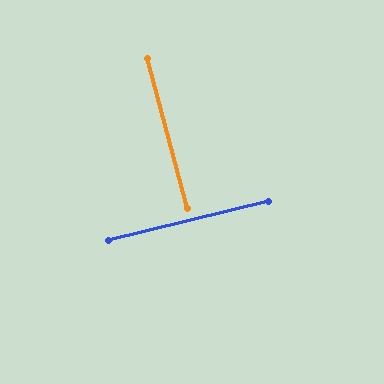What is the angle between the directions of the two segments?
Approximately 89 degrees.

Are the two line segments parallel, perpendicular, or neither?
Perpendicular — they meet at approximately 89°.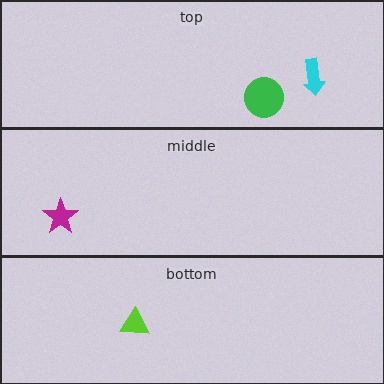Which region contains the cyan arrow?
The top region.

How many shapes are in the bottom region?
1.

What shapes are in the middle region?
The magenta star.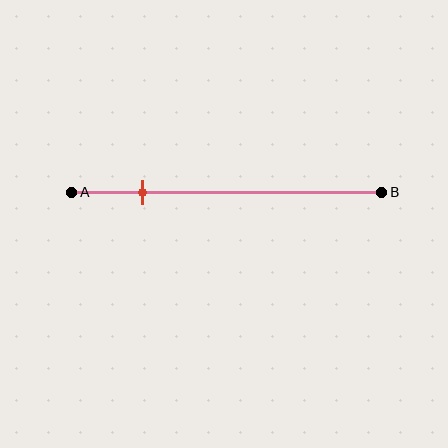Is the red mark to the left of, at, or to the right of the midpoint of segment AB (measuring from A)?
The red mark is to the left of the midpoint of segment AB.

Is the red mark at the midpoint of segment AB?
No, the mark is at about 25% from A, not at the 50% midpoint.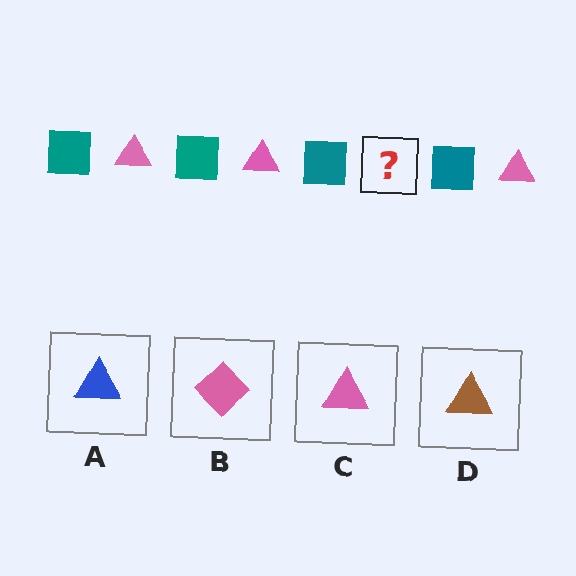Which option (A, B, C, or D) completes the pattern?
C.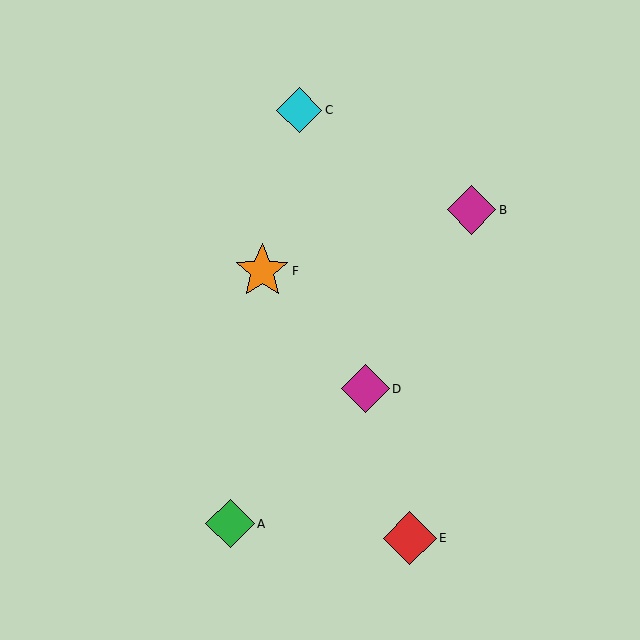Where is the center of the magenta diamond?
The center of the magenta diamond is at (472, 210).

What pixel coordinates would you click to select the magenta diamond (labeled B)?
Click at (472, 210) to select the magenta diamond B.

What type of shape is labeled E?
Shape E is a red diamond.